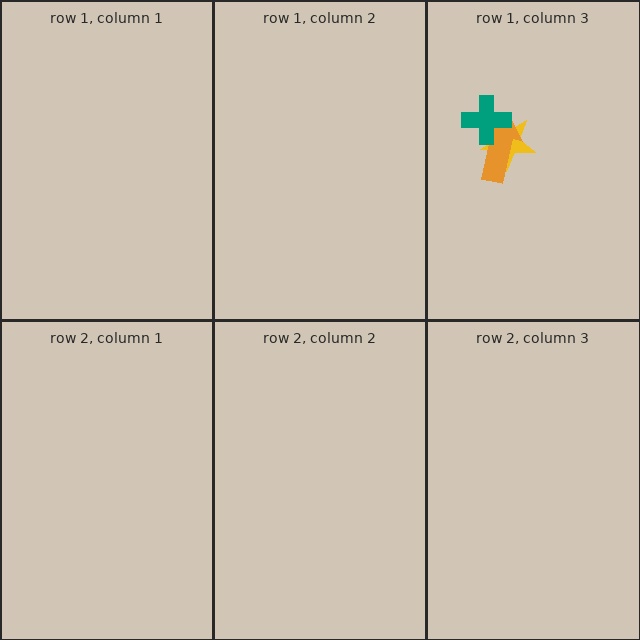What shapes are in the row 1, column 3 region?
The yellow star, the orange arrow, the teal cross.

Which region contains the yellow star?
The row 1, column 3 region.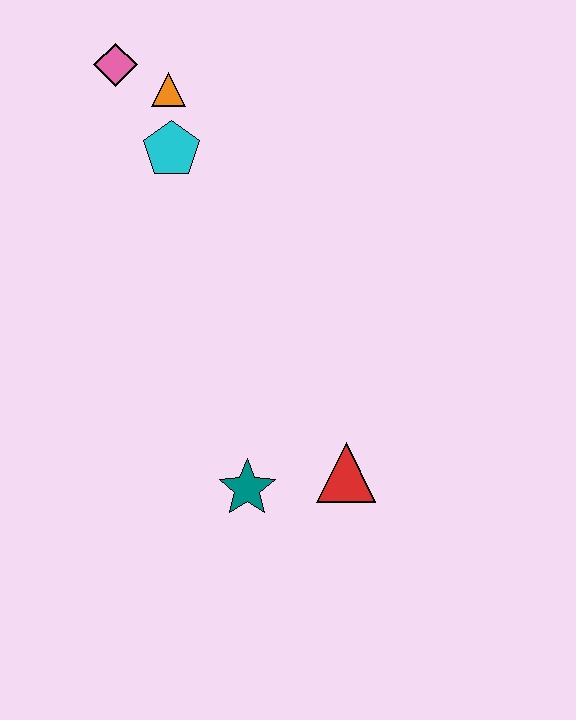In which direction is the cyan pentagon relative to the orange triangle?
The cyan pentagon is below the orange triangle.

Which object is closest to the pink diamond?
The orange triangle is closest to the pink diamond.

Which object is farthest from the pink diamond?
The red triangle is farthest from the pink diamond.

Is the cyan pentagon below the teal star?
No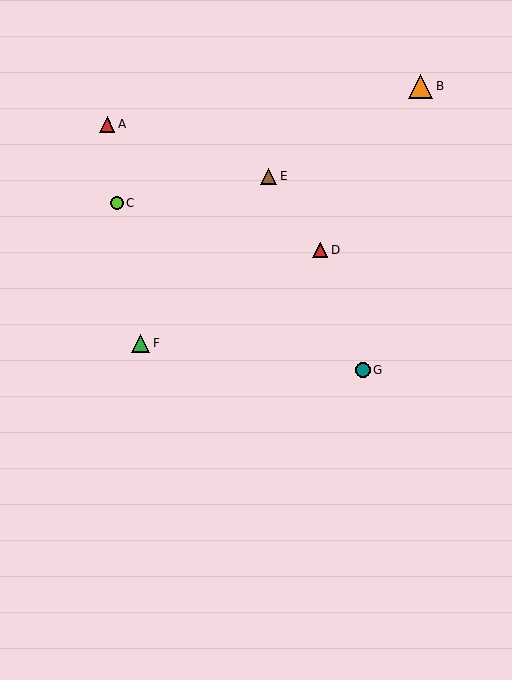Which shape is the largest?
The orange triangle (labeled B) is the largest.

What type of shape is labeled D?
Shape D is a red triangle.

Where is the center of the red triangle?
The center of the red triangle is at (320, 250).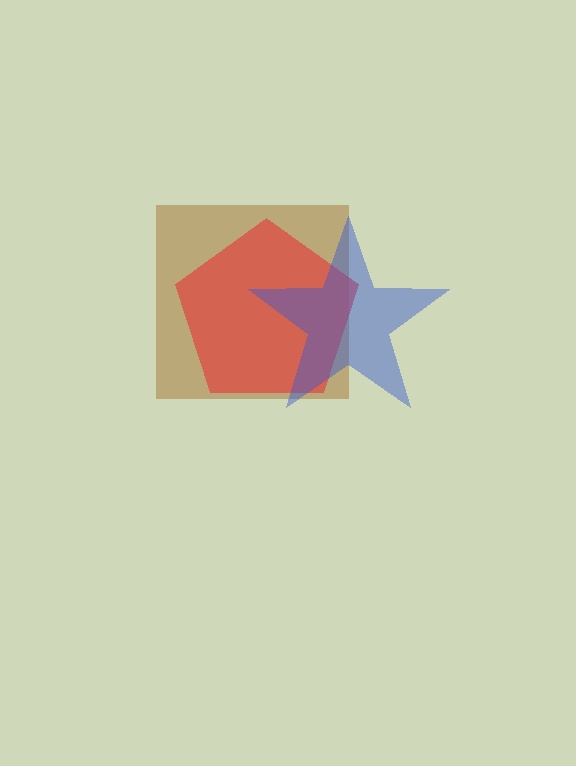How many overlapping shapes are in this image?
There are 3 overlapping shapes in the image.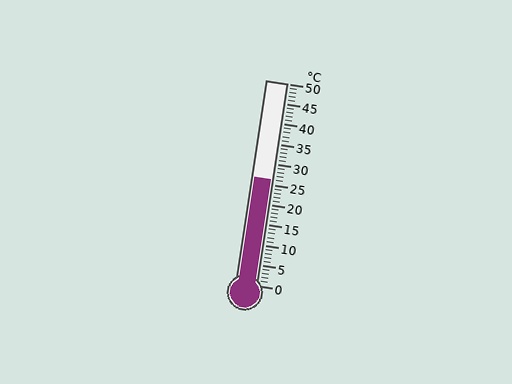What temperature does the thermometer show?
The thermometer shows approximately 26°C.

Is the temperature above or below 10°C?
The temperature is above 10°C.